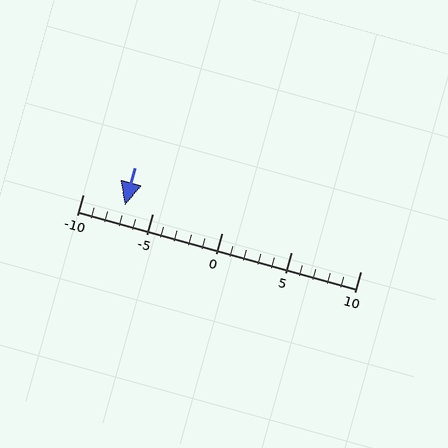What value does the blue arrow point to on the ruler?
The blue arrow points to approximately -7.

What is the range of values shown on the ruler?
The ruler shows values from -10 to 10.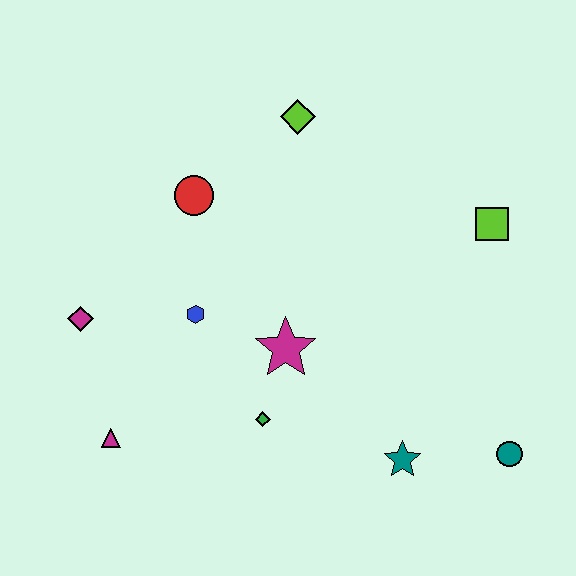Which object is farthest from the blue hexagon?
The teal circle is farthest from the blue hexagon.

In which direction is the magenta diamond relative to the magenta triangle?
The magenta diamond is above the magenta triangle.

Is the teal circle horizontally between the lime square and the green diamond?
No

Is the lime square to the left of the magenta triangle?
No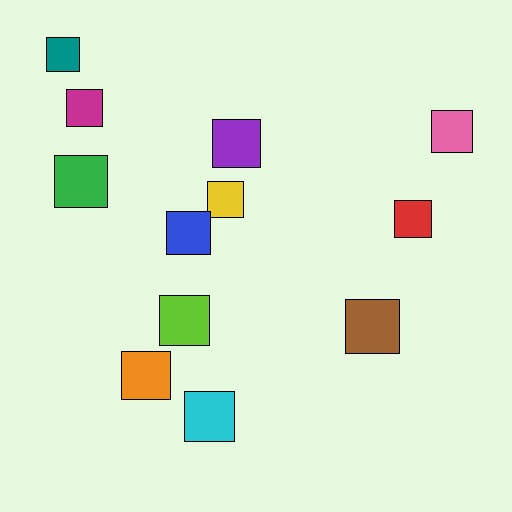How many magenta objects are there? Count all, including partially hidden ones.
There is 1 magenta object.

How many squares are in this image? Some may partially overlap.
There are 12 squares.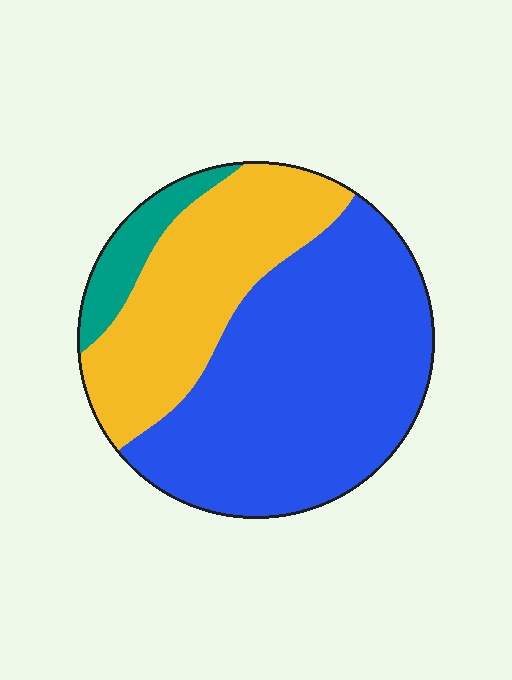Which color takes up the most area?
Blue, at roughly 60%.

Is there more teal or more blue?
Blue.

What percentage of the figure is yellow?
Yellow takes up between a quarter and a half of the figure.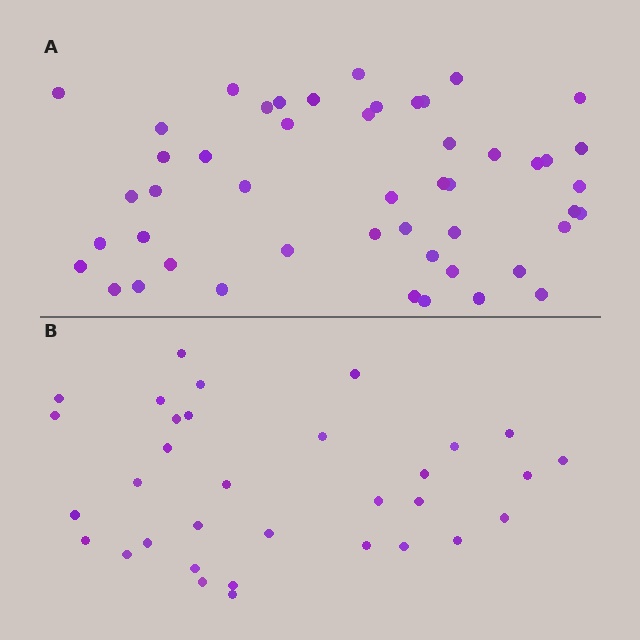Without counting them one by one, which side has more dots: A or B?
Region A (the top region) has more dots.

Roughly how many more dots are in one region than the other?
Region A has approximately 15 more dots than region B.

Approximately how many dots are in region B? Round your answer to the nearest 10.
About 30 dots. (The exact count is 33, which rounds to 30.)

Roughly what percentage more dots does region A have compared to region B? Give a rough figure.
About 50% more.